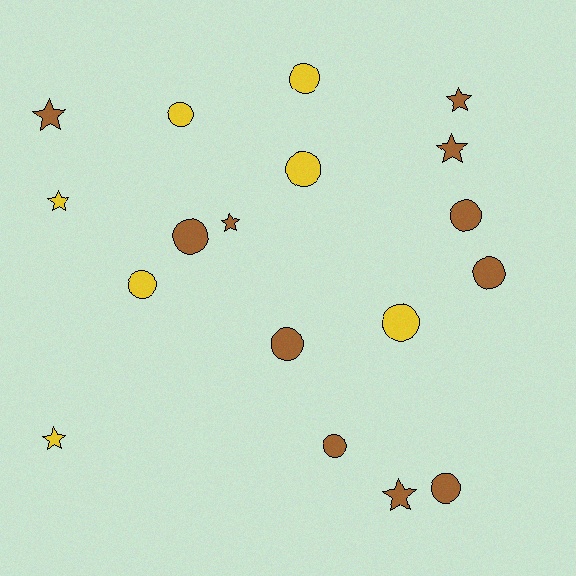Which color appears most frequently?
Brown, with 11 objects.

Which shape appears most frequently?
Circle, with 11 objects.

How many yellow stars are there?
There are 2 yellow stars.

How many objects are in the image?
There are 18 objects.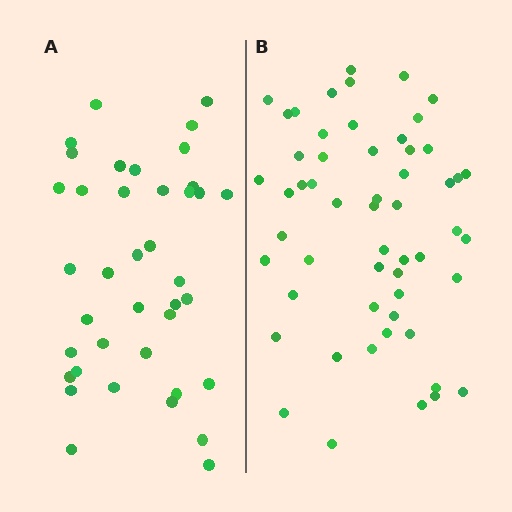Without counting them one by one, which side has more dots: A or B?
Region B (the right region) has more dots.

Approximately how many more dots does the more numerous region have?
Region B has approximately 15 more dots than region A.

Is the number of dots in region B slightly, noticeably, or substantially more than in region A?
Region B has noticeably more, but not dramatically so. The ratio is roughly 1.4 to 1.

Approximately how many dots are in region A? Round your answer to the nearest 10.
About 40 dots. (The exact count is 39, which rounds to 40.)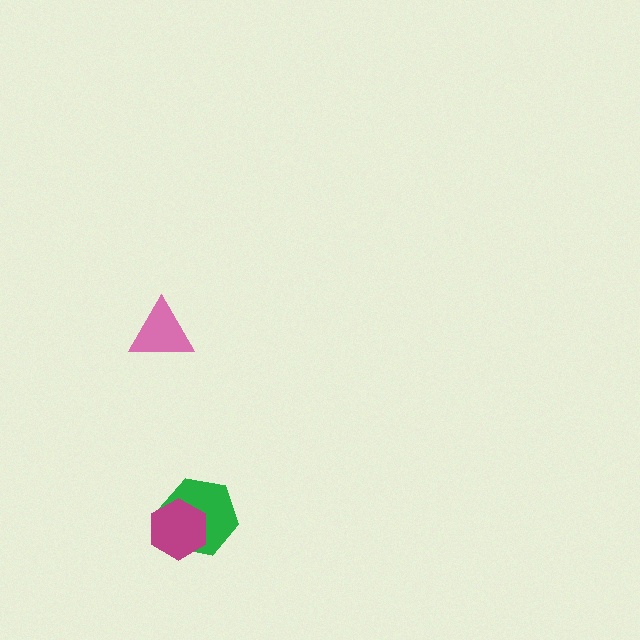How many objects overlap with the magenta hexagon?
1 object overlaps with the magenta hexagon.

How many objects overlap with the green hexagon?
1 object overlaps with the green hexagon.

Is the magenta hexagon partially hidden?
No, no other shape covers it.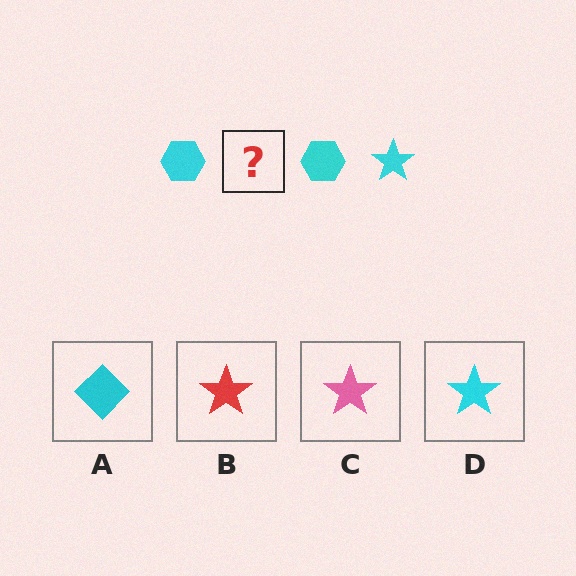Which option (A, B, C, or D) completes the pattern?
D.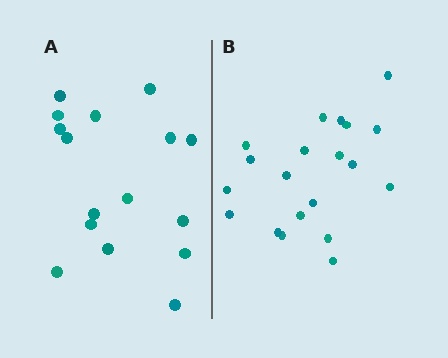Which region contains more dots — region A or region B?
Region B (the right region) has more dots.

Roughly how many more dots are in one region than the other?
Region B has about 4 more dots than region A.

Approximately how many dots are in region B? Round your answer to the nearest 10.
About 20 dots.